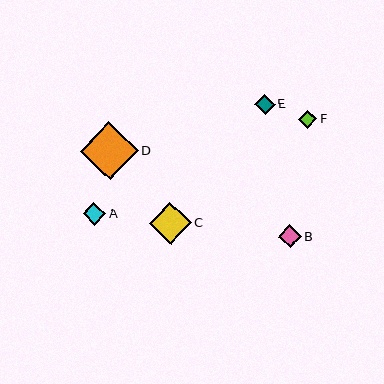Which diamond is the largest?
Diamond D is the largest with a size of approximately 57 pixels.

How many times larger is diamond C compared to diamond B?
Diamond C is approximately 1.8 times the size of diamond B.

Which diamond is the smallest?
Diamond F is the smallest with a size of approximately 18 pixels.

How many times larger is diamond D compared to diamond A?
Diamond D is approximately 2.6 times the size of diamond A.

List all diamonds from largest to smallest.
From largest to smallest: D, C, B, A, E, F.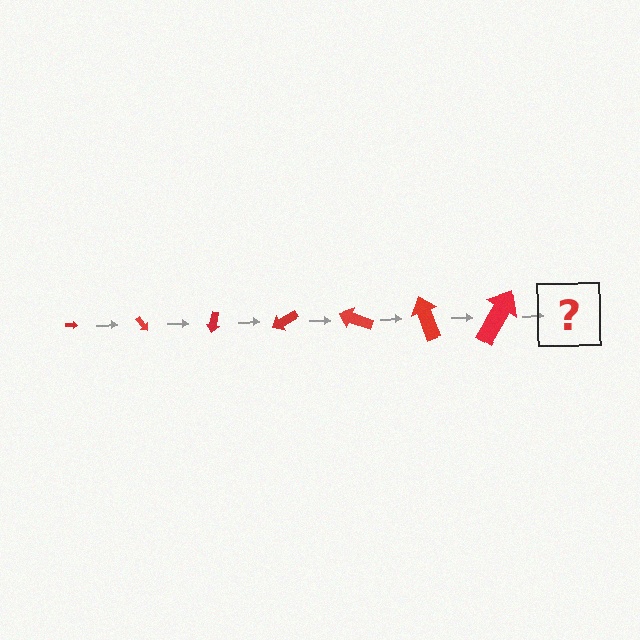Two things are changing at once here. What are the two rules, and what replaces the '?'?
The two rules are that the arrow grows larger each step and it rotates 50 degrees each step. The '?' should be an arrow, larger than the previous one and rotated 350 degrees from the start.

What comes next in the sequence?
The next element should be an arrow, larger than the previous one and rotated 350 degrees from the start.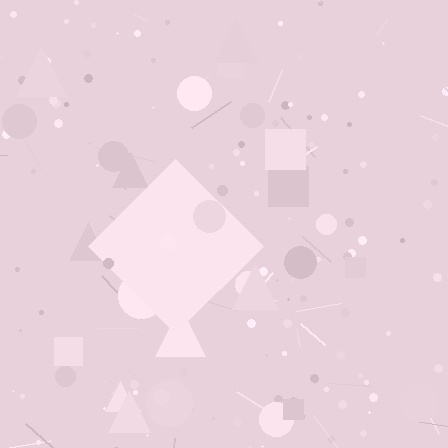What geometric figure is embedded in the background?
A diamond is embedded in the background.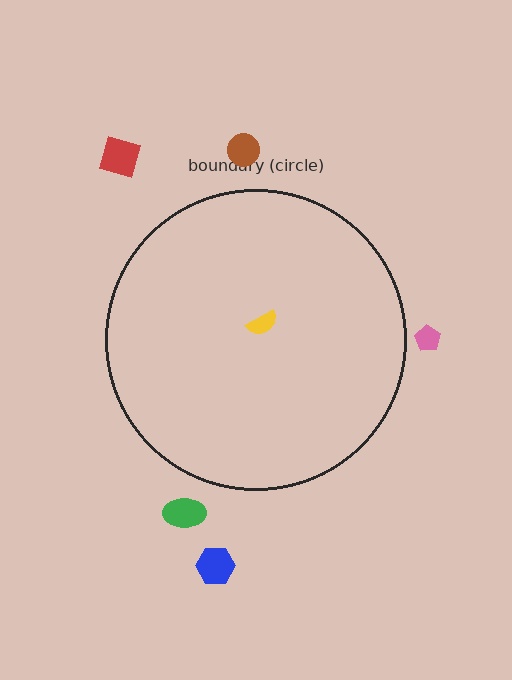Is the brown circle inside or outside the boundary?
Outside.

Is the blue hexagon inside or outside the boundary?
Outside.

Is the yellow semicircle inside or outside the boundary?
Inside.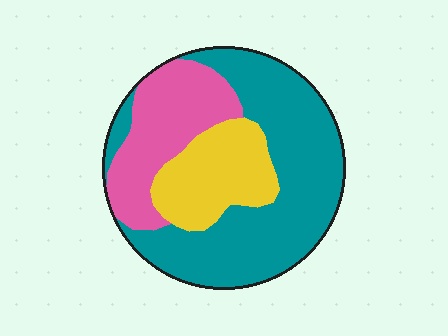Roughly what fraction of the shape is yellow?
Yellow takes up about one fifth (1/5) of the shape.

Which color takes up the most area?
Teal, at roughly 55%.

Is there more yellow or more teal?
Teal.